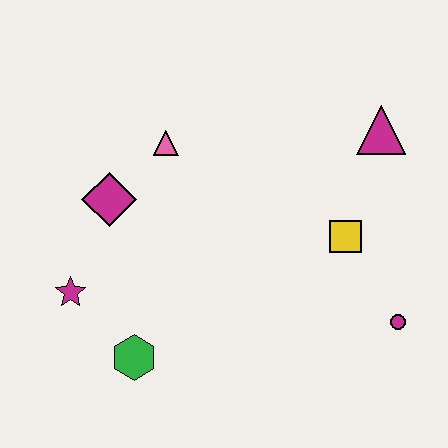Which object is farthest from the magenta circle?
The magenta star is farthest from the magenta circle.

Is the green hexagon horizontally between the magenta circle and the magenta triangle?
No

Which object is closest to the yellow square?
The magenta circle is closest to the yellow square.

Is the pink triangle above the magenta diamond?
Yes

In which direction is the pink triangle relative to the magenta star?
The pink triangle is above the magenta star.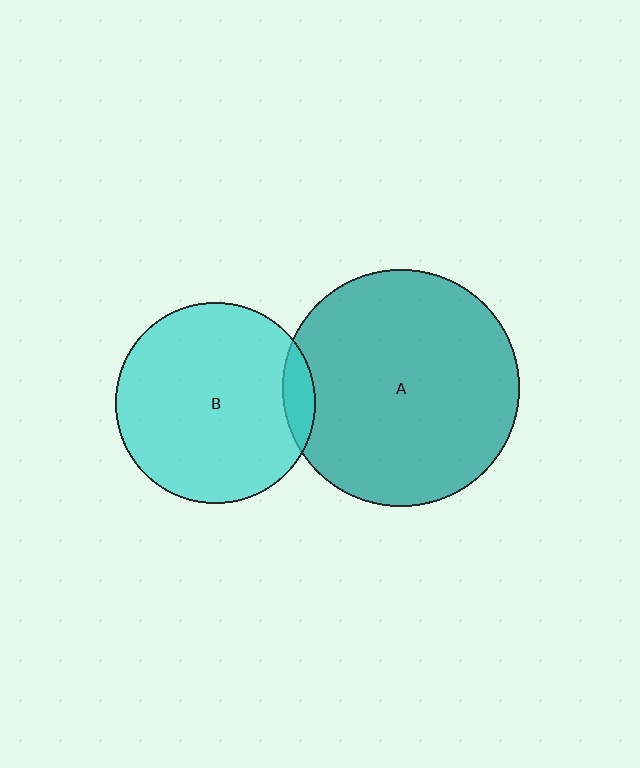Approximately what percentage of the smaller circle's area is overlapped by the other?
Approximately 10%.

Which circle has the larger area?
Circle A (teal).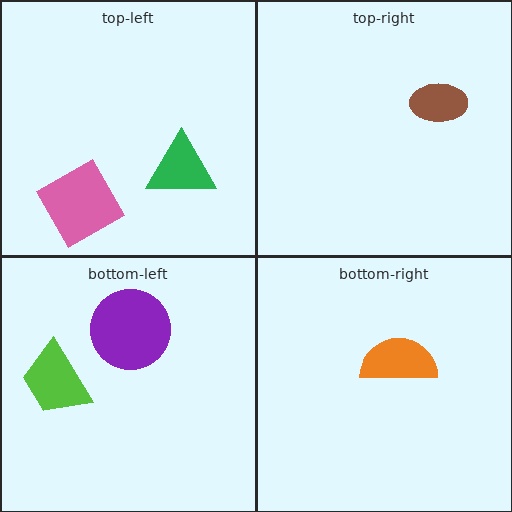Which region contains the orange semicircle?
The bottom-right region.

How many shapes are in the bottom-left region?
2.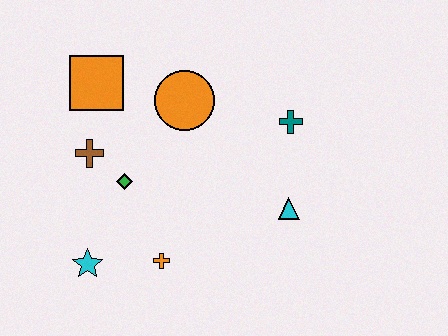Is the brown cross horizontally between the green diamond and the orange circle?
No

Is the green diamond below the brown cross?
Yes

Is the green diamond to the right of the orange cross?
No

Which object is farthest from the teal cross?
The cyan star is farthest from the teal cross.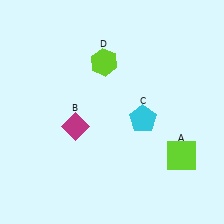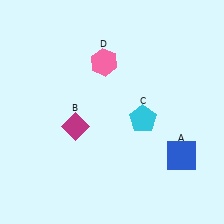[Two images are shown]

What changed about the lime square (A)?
In Image 1, A is lime. In Image 2, it changed to blue.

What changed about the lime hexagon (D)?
In Image 1, D is lime. In Image 2, it changed to pink.